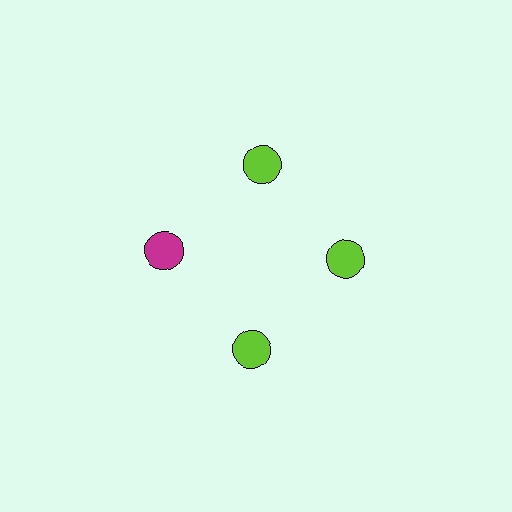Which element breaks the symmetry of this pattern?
The magenta circle at roughly the 9 o'clock position breaks the symmetry. All other shapes are lime circles.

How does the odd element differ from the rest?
It has a different color: magenta instead of lime.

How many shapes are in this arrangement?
There are 4 shapes arranged in a ring pattern.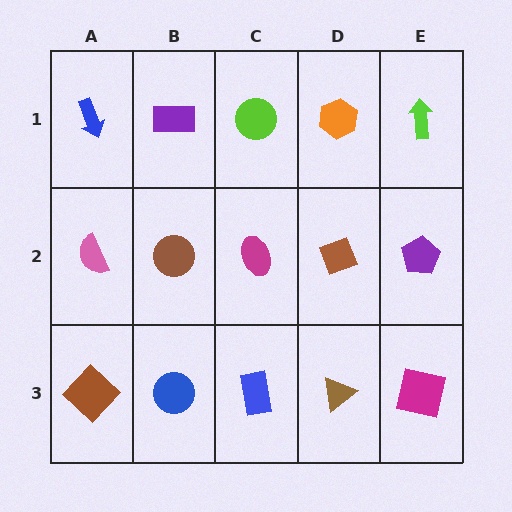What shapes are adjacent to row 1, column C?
A magenta ellipse (row 2, column C), a purple rectangle (row 1, column B), an orange hexagon (row 1, column D).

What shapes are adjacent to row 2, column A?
A blue arrow (row 1, column A), a brown diamond (row 3, column A), a brown circle (row 2, column B).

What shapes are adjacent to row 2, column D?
An orange hexagon (row 1, column D), a brown triangle (row 3, column D), a magenta ellipse (row 2, column C), a purple pentagon (row 2, column E).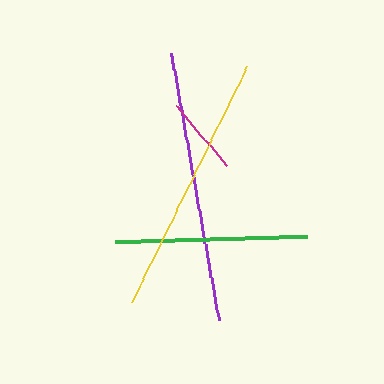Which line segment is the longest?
The purple line is the longest at approximately 272 pixels.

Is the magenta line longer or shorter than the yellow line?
The yellow line is longer than the magenta line.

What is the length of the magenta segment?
The magenta segment is approximately 78 pixels long.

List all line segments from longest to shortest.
From longest to shortest: purple, yellow, green, magenta.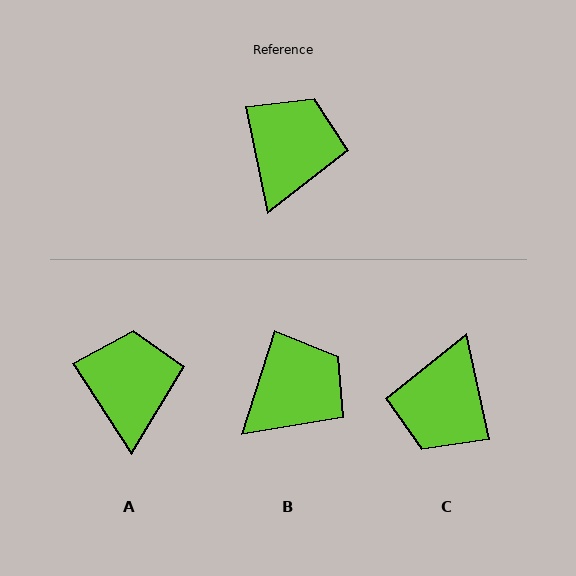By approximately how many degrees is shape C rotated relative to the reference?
Approximately 179 degrees clockwise.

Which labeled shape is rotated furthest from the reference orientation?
C, about 179 degrees away.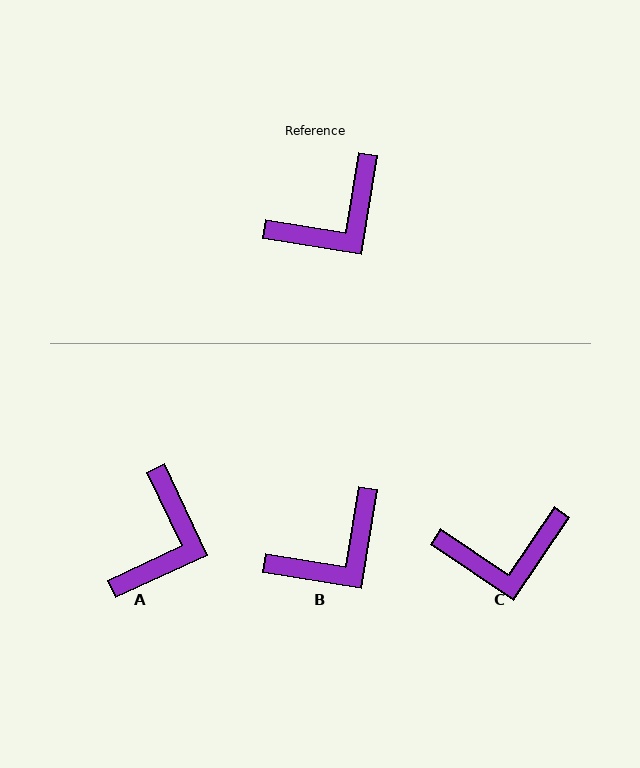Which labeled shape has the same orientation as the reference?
B.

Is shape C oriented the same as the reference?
No, it is off by about 25 degrees.